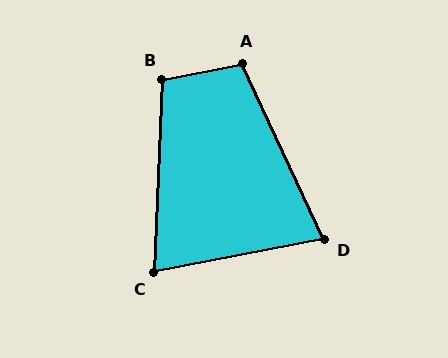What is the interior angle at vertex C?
Approximately 77 degrees (acute).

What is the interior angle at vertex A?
Approximately 103 degrees (obtuse).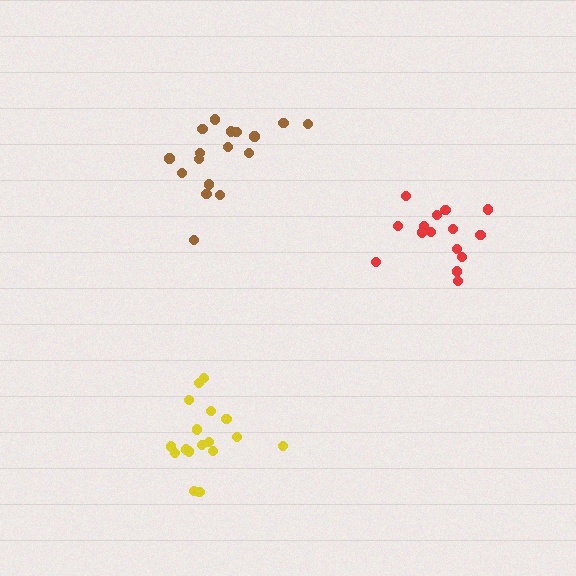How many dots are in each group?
Group 1: 17 dots, Group 2: 17 dots, Group 3: 15 dots (49 total).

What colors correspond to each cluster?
The clusters are colored: brown, yellow, red.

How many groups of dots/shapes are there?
There are 3 groups.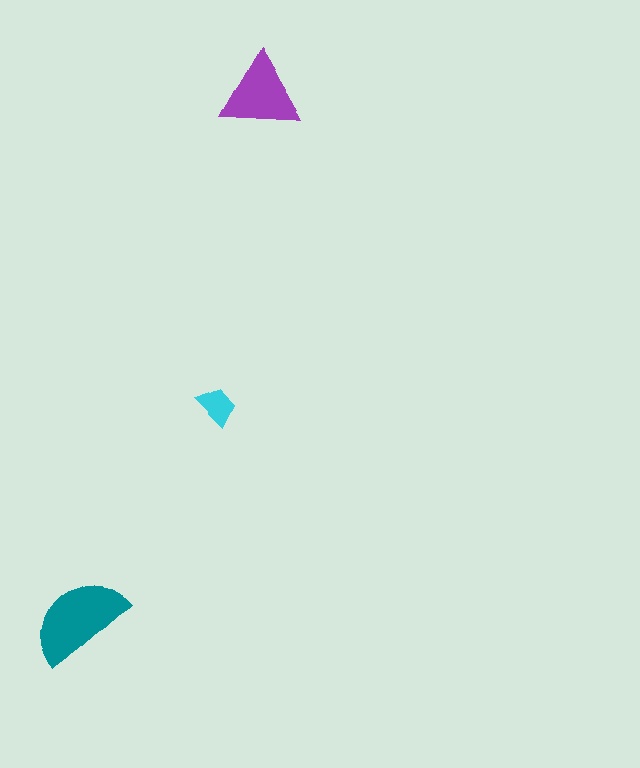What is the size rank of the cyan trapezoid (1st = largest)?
3rd.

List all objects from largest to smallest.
The teal semicircle, the purple triangle, the cyan trapezoid.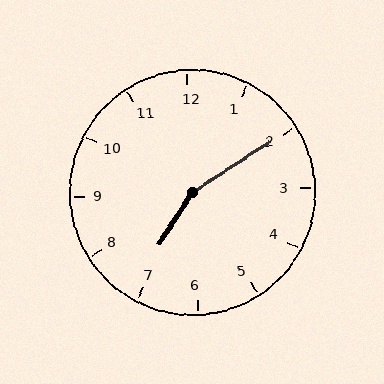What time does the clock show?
7:10.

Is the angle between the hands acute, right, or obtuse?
It is obtuse.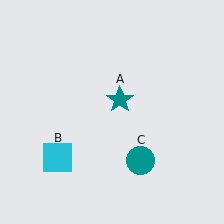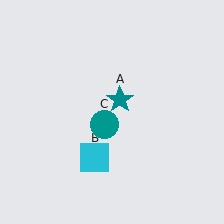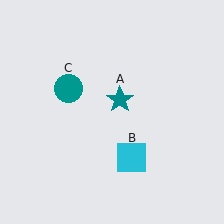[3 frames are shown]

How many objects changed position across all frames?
2 objects changed position: cyan square (object B), teal circle (object C).